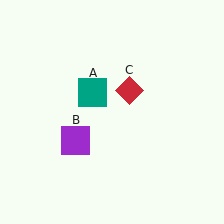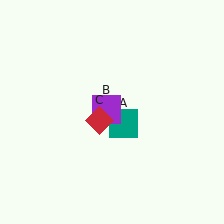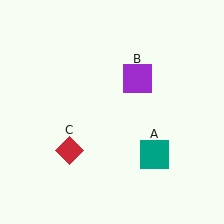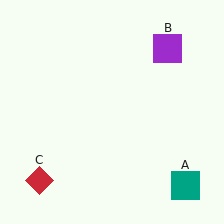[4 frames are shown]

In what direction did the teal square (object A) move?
The teal square (object A) moved down and to the right.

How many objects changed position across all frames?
3 objects changed position: teal square (object A), purple square (object B), red diamond (object C).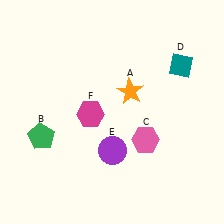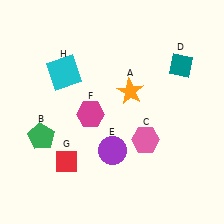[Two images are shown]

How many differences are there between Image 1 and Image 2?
There are 2 differences between the two images.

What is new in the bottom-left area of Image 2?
A red diamond (G) was added in the bottom-left area of Image 2.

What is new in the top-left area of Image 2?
A cyan square (H) was added in the top-left area of Image 2.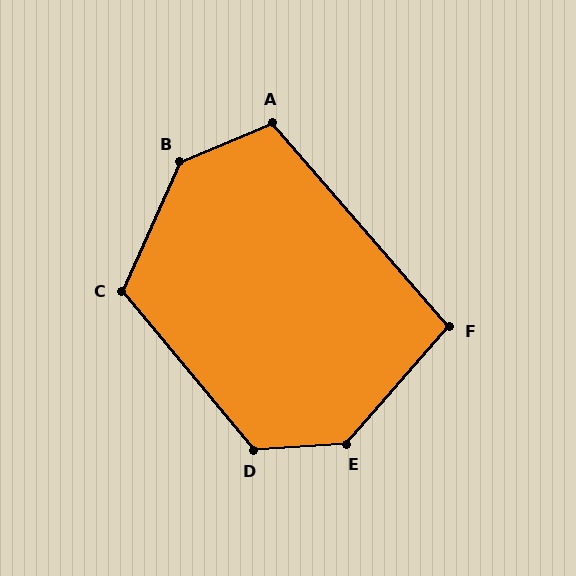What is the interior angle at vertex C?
Approximately 116 degrees (obtuse).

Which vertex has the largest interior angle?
B, at approximately 137 degrees.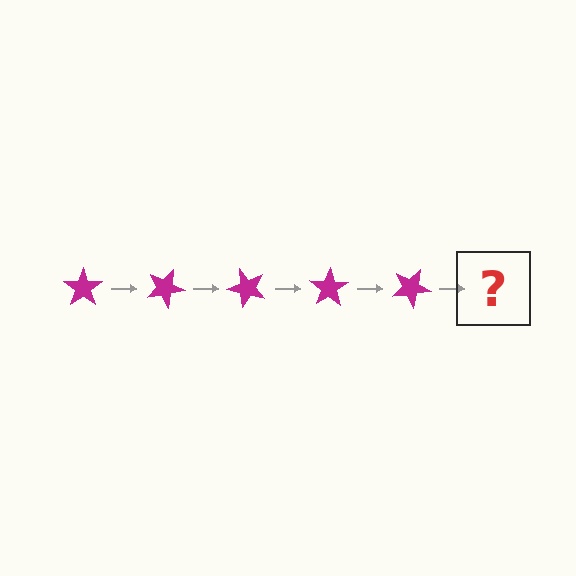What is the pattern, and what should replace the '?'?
The pattern is that the star rotates 25 degrees each step. The '?' should be a magenta star rotated 125 degrees.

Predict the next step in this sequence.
The next step is a magenta star rotated 125 degrees.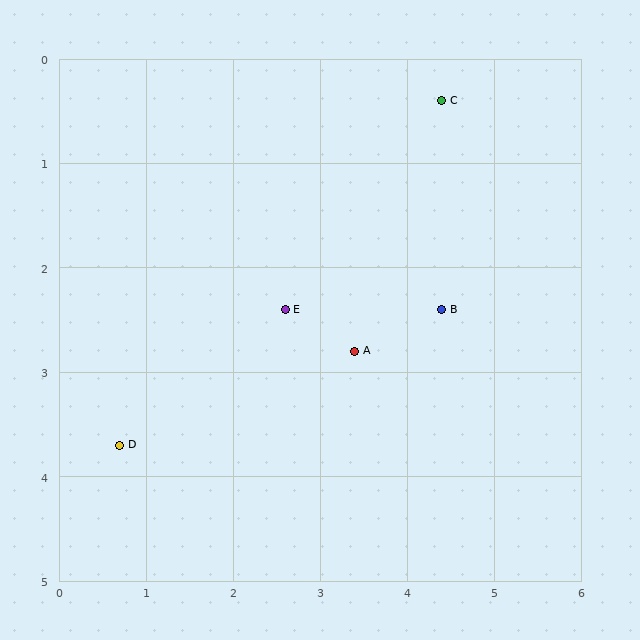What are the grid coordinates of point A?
Point A is at approximately (3.4, 2.8).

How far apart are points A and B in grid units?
Points A and B are about 1.1 grid units apart.